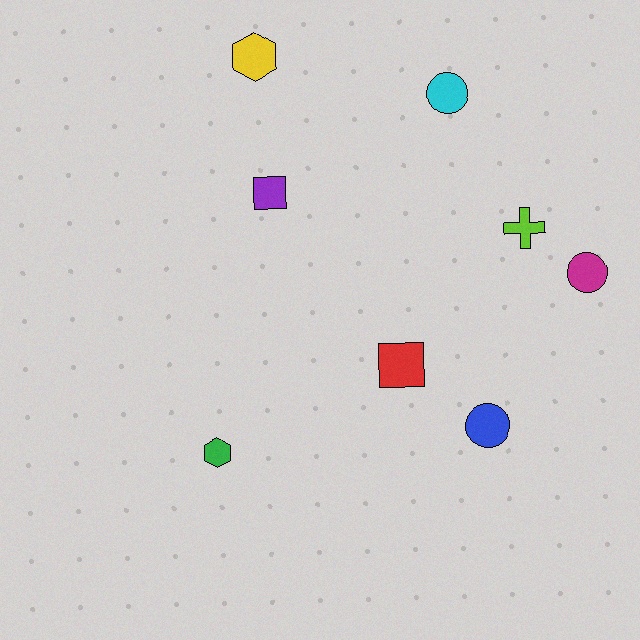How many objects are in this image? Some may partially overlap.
There are 8 objects.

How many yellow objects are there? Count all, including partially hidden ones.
There is 1 yellow object.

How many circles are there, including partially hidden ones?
There are 3 circles.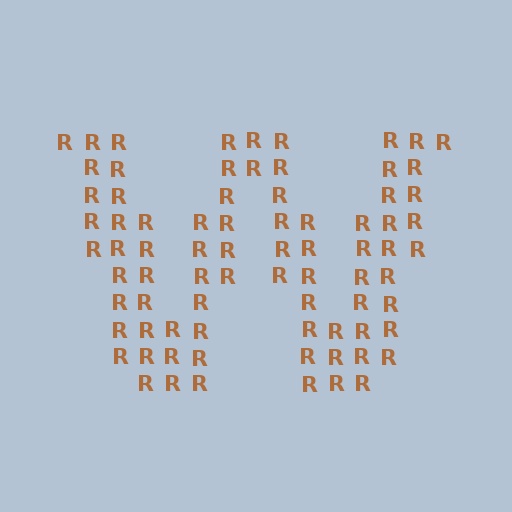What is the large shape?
The large shape is the letter W.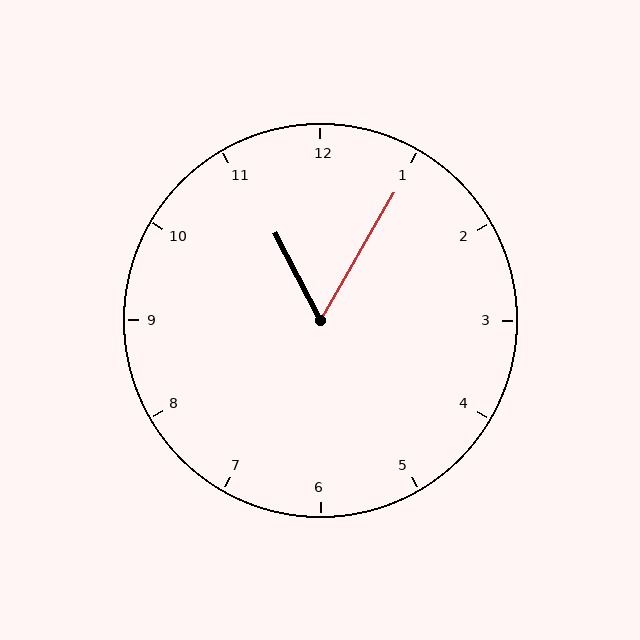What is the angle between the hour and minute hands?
Approximately 58 degrees.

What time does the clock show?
11:05.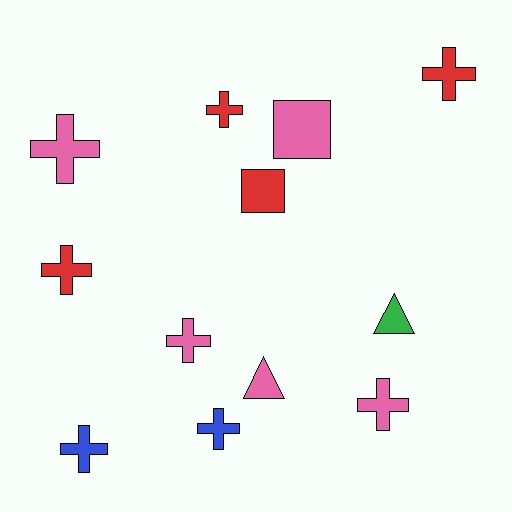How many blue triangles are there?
There are no blue triangles.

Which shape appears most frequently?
Cross, with 8 objects.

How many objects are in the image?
There are 12 objects.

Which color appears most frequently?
Pink, with 5 objects.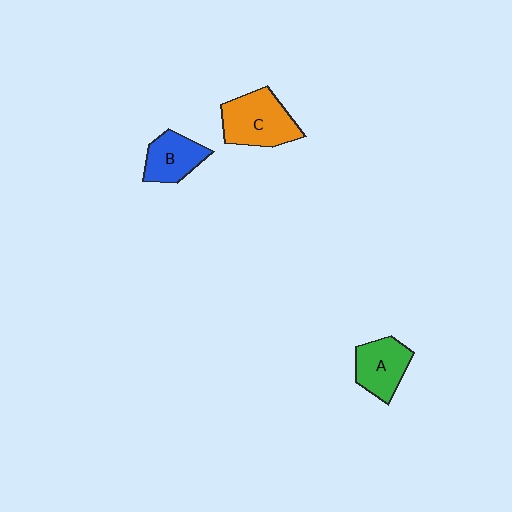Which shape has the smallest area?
Shape B (blue).